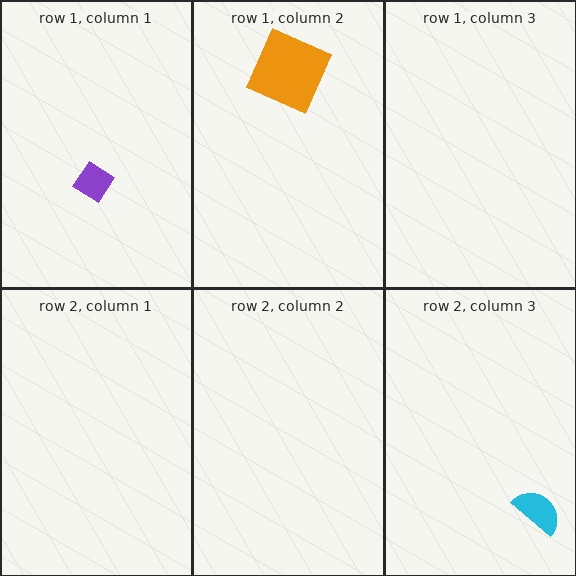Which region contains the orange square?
The row 1, column 2 region.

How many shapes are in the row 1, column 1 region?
1.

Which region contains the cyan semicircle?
The row 2, column 3 region.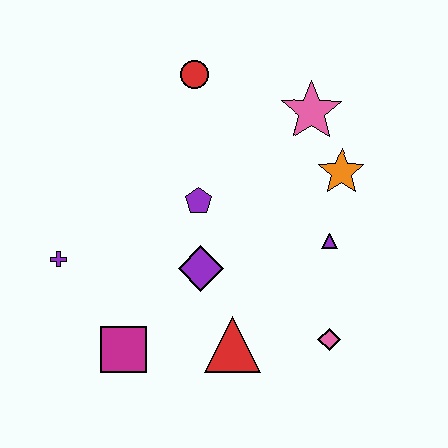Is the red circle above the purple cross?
Yes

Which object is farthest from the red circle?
The pink diamond is farthest from the red circle.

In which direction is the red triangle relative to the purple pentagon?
The red triangle is below the purple pentagon.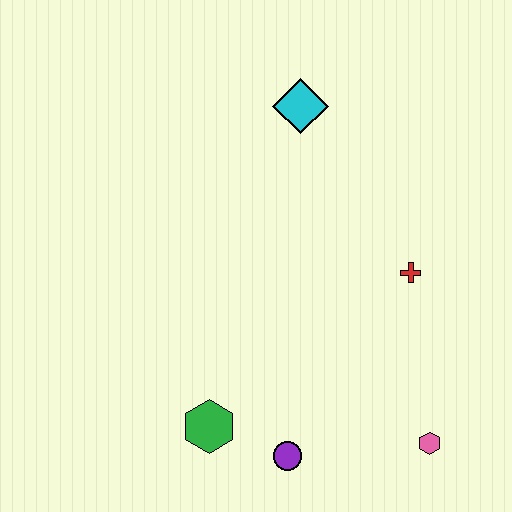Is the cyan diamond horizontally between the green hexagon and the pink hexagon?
Yes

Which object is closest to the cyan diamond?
The red cross is closest to the cyan diamond.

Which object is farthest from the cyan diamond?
The pink hexagon is farthest from the cyan diamond.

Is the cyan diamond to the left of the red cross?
Yes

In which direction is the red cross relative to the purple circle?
The red cross is above the purple circle.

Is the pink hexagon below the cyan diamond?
Yes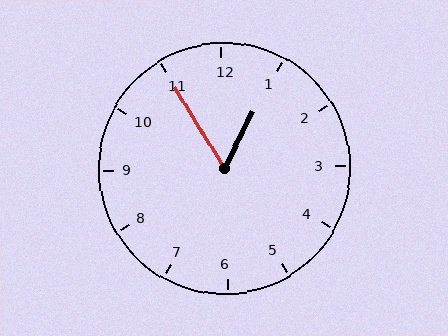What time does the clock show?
12:55.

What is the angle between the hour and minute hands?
Approximately 58 degrees.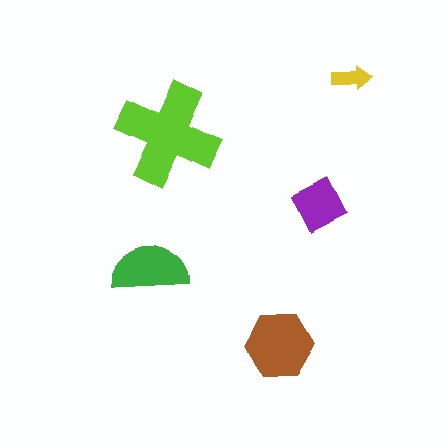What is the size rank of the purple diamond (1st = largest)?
4th.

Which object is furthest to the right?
The yellow arrow is rightmost.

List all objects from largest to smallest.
The lime cross, the brown hexagon, the green semicircle, the purple diamond, the yellow arrow.